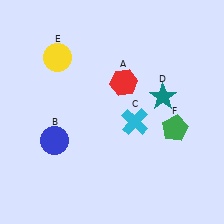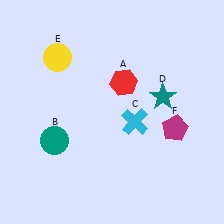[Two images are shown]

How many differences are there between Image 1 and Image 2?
There are 2 differences between the two images.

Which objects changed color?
B changed from blue to teal. F changed from green to magenta.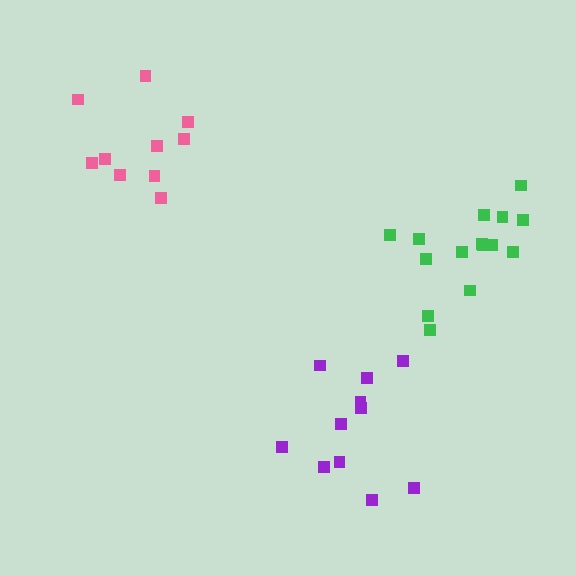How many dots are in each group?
Group 1: 10 dots, Group 2: 11 dots, Group 3: 15 dots (36 total).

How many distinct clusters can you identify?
There are 3 distinct clusters.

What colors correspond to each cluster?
The clusters are colored: pink, purple, green.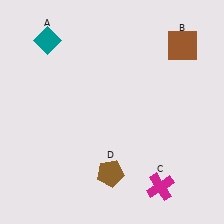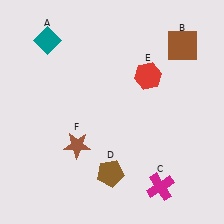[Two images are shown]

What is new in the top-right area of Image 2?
A red hexagon (E) was added in the top-right area of Image 2.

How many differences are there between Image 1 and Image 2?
There are 2 differences between the two images.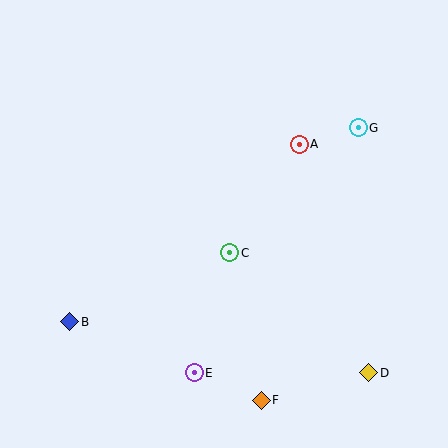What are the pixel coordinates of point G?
Point G is at (358, 128).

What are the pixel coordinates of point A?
Point A is at (299, 144).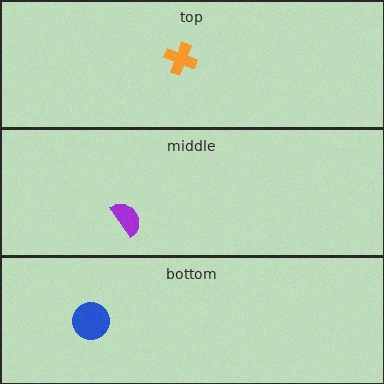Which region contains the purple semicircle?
The middle region.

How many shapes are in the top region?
1.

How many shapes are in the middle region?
1.